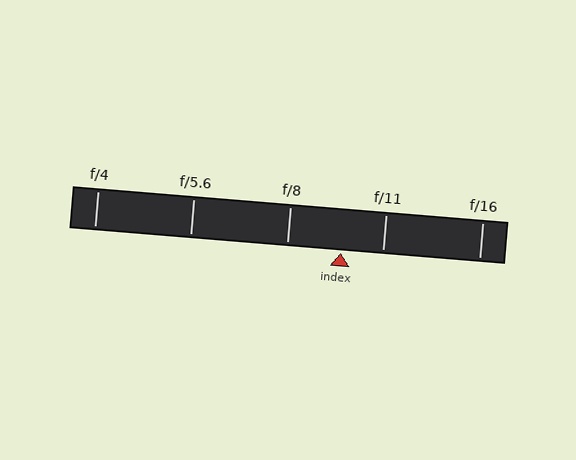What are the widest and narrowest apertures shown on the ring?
The widest aperture shown is f/4 and the narrowest is f/16.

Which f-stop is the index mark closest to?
The index mark is closest to f/11.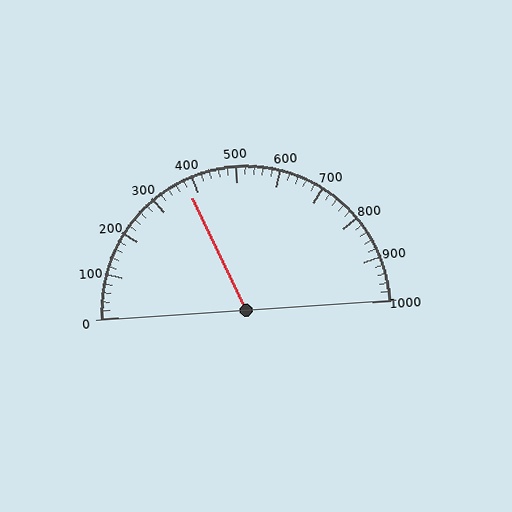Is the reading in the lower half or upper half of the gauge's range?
The reading is in the lower half of the range (0 to 1000).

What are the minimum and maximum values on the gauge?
The gauge ranges from 0 to 1000.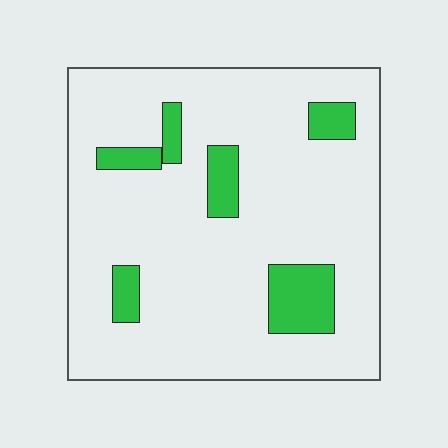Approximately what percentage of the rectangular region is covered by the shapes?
Approximately 15%.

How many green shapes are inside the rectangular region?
6.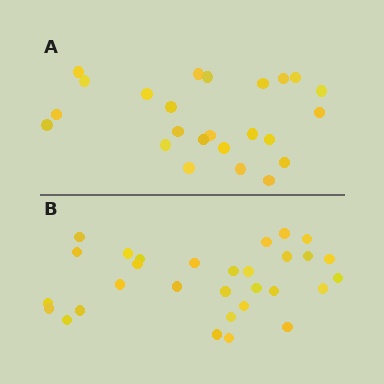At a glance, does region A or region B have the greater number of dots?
Region B (the bottom region) has more dots.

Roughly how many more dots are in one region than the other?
Region B has about 6 more dots than region A.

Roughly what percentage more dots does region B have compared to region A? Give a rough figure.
About 25% more.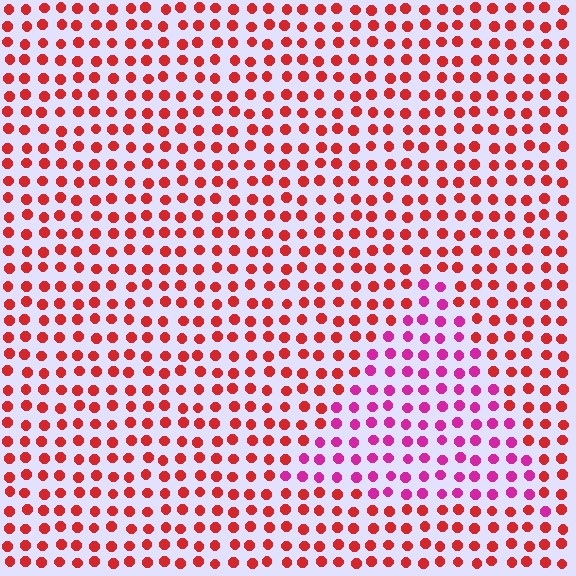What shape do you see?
I see a triangle.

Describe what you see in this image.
The image is filled with small red elements in a uniform arrangement. A triangle-shaped region is visible where the elements are tinted to a slightly different hue, forming a subtle color boundary.